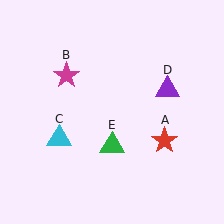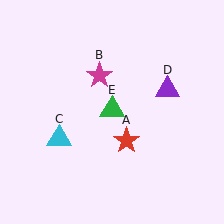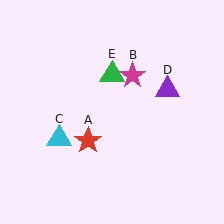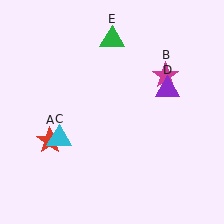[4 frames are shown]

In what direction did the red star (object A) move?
The red star (object A) moved left.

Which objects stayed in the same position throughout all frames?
Cyan triangle (object C) and purple triangle (object D) remained stationary.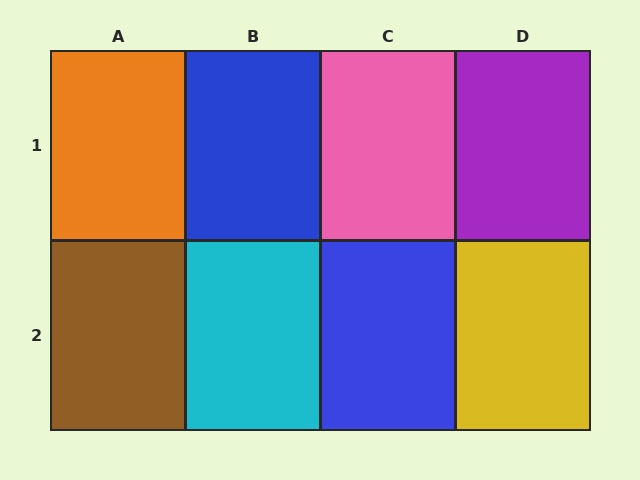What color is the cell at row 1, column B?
Blue.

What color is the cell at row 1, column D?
Purple.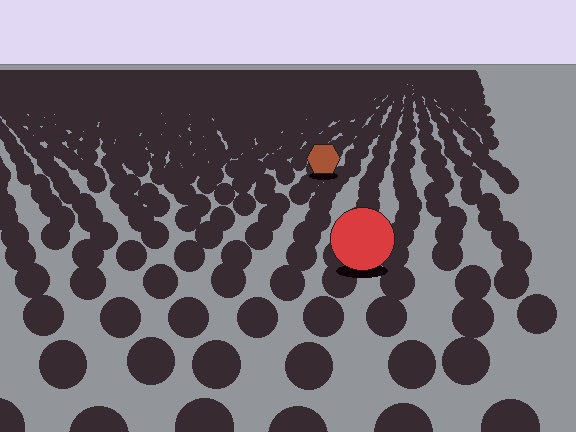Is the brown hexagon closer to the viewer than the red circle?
No. The red circle is closer — you can tell from the texture gradient: the ground texture is coarser near it.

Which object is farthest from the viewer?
The brown hexagon is farthest from the viewer. It appears smaller and the ground texture around it is denser.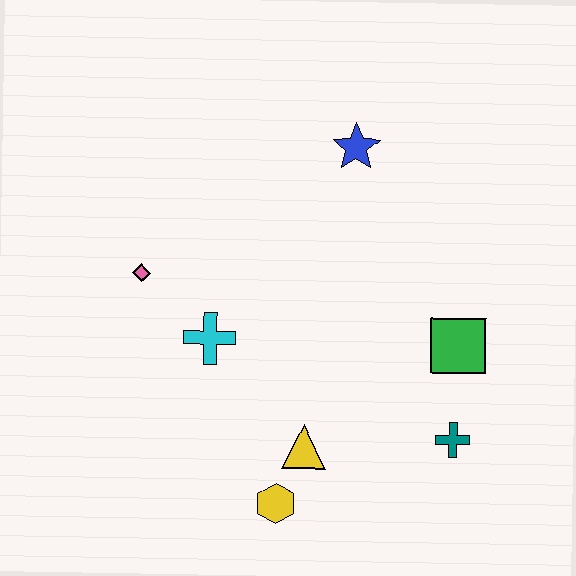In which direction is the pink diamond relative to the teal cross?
The pink diamond is to the left of the teal cross.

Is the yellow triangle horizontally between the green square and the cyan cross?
Yes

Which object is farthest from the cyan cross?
The teal cross is farthest from the cyan cross.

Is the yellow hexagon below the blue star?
Yes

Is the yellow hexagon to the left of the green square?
Yes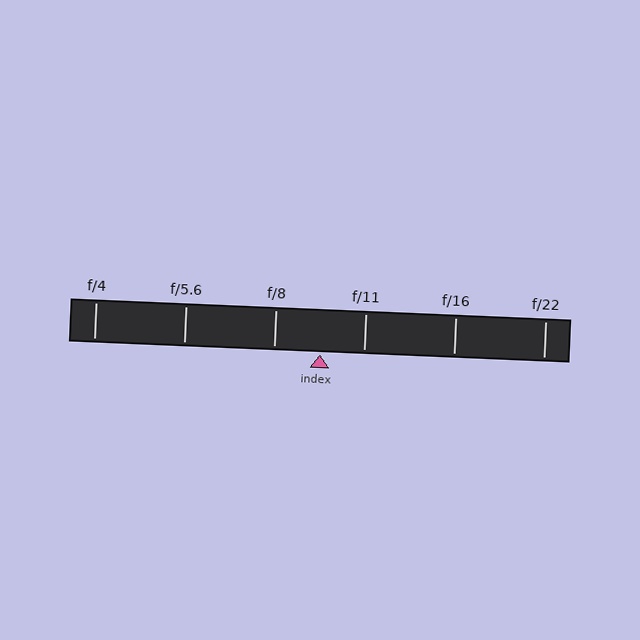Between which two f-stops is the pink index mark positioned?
The index mark is between f/8 and f/11.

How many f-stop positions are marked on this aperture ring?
There are 6 f-stop positions marked.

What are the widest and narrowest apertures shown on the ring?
The widest aperture shown is f/4 and the narrowest is f/22.